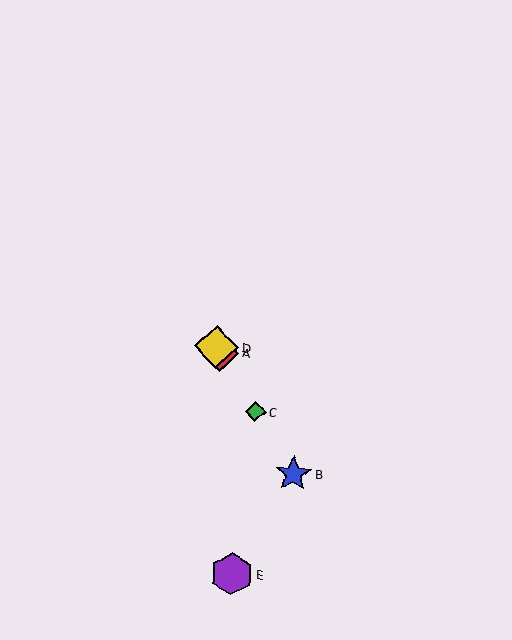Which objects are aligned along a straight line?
Objects A, B, C, D are aligned along a straight line.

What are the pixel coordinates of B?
Object B is at (293, 474).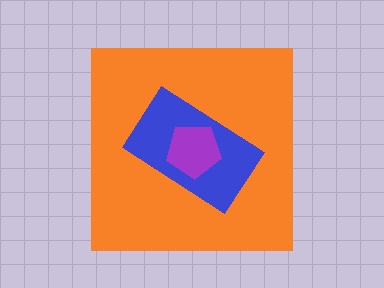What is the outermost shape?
The orange square.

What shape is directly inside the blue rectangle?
The purple pentagon.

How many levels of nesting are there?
3.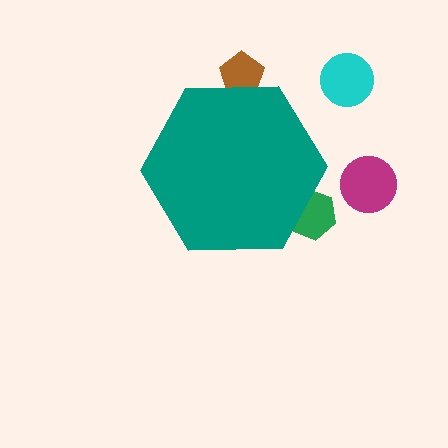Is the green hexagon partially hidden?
Yes, the green hexagon is partially hidden behind the teal hexagon.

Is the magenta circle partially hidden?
No, the magenta circle is fully visible.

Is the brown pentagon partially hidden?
Yes, the brown pentagon is partially hidden behind the teal hexagon.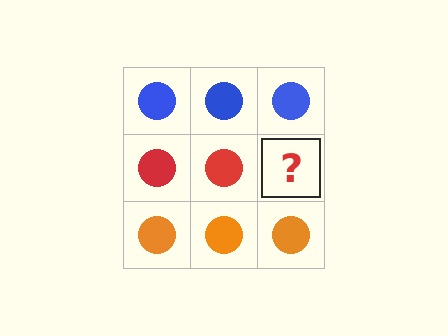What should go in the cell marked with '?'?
The missing cell should contain a red circle.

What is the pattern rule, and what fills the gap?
The rule is that each row has a consistent color. The gap should be filled with a red circle.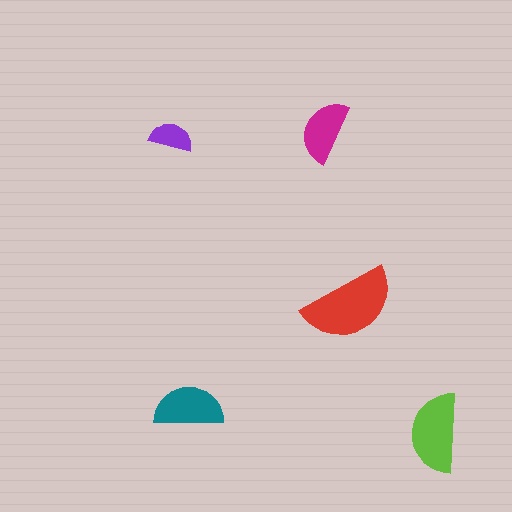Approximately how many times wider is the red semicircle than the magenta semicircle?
About 1.5 times wider.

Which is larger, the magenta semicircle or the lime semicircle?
The lime one.